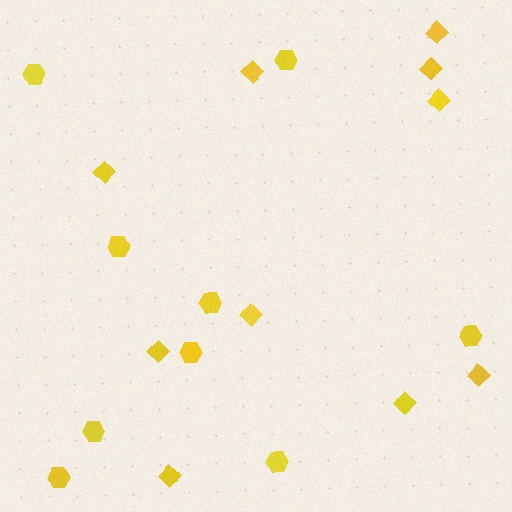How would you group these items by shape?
There are 2 groups: one group of hexagons (9) and one group of diamonds (10).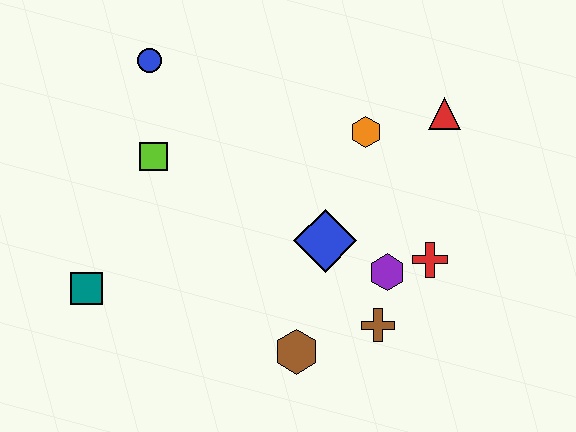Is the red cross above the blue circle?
No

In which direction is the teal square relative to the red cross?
The teal square is to the left of the red cross.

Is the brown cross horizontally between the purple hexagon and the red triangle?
No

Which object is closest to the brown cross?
The purple hexagon is closest to the brown cross.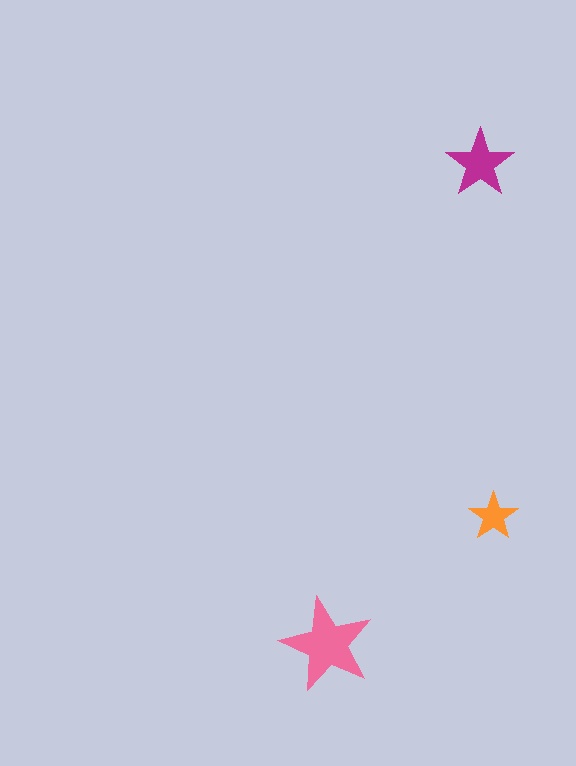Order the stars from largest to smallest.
the pink one, the magenta one, the orange one.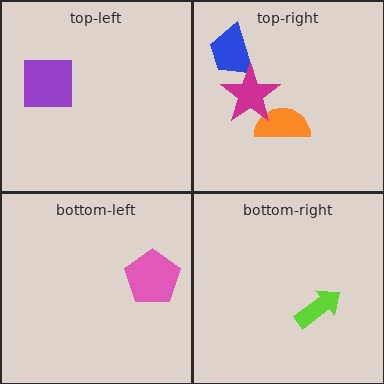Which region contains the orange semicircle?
The top-right region.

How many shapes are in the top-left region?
1.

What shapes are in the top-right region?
The orange semicircle, the blue trapezoid, the magenta star.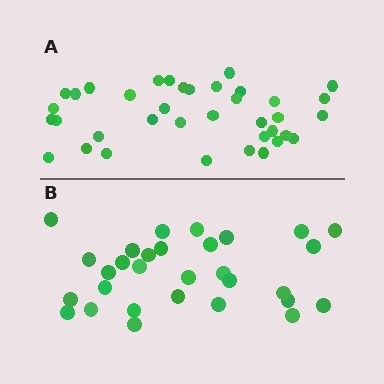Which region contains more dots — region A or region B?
Region A (the top region) has more dots.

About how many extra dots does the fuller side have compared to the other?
Region A has roughly 8 or so more dots than region B.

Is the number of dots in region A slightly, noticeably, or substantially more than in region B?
Region A has only slightly more — the two regions are fairly close. The ratio is roughly 1.2 to 1.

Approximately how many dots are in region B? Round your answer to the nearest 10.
About 30 dots.